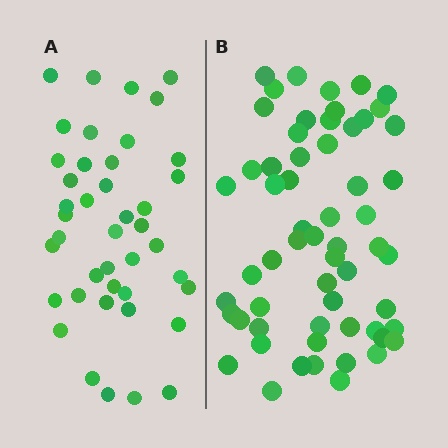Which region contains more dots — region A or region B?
Region B (the right region) has more dots.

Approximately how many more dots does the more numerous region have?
Region B has approximately 15 more dots than region A.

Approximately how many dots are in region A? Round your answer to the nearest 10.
About 40 dots. (The exact count is 42, which rounds to 40.)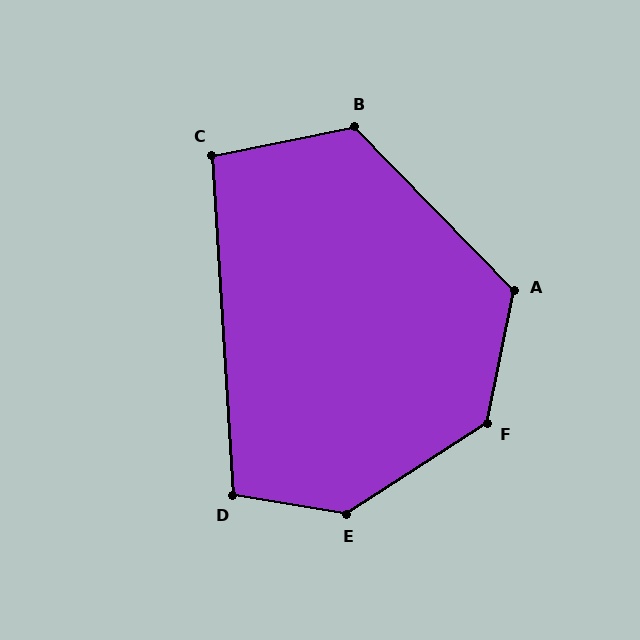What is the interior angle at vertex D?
Approximately 103 degrees (obtuse).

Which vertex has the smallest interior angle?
C, at approximately 98 degrees.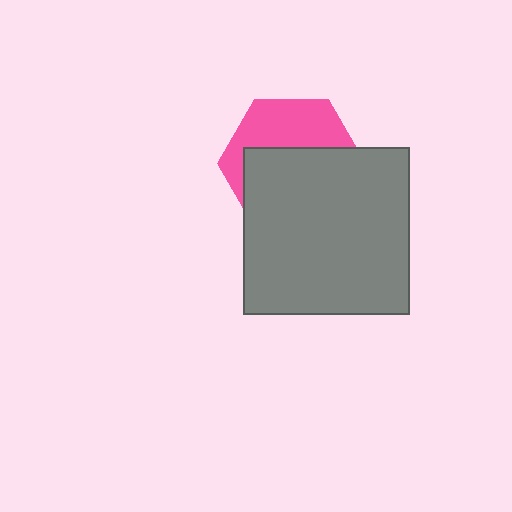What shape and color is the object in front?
The object in front is a gray square.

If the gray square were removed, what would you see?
You would see the complete pink hexagon.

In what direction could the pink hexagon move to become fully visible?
The pink hexagon could move up. That would shift it out from behind the gray square entirely.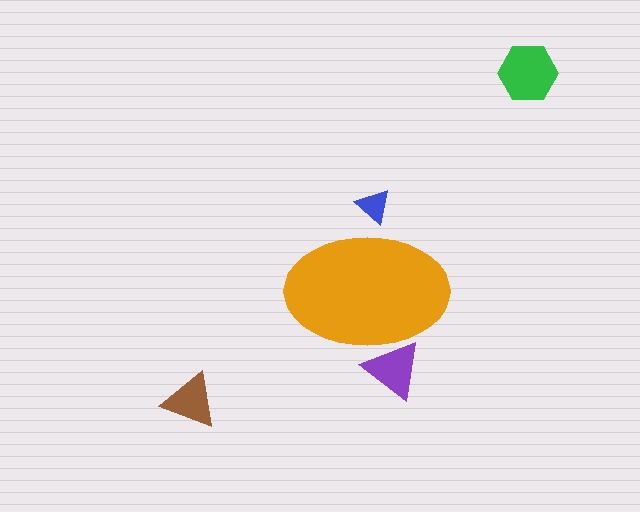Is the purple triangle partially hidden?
Yes, the purple triangle is partially hidden behind the orange ellipse.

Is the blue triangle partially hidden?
Yes, the blue triangle is partially hidden behind the orange ellipse.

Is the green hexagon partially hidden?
No, the green hexagon is fully visible.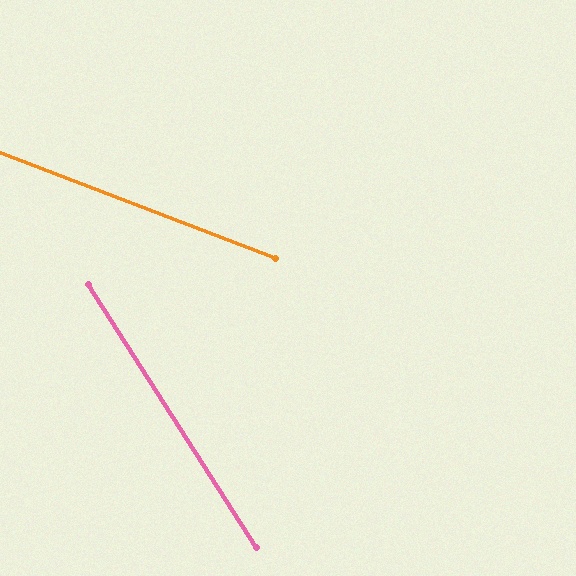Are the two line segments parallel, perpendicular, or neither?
Neither parallel nor perpendicular — they differ by about 37°.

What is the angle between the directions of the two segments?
Approximately 37 degrees.